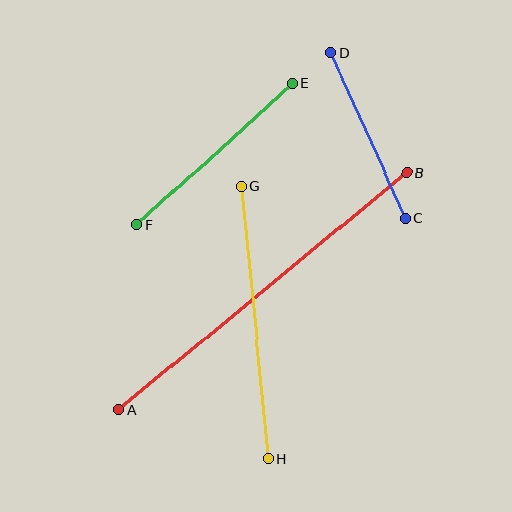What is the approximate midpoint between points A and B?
The midpoint is at approximately (263, 291) pixels.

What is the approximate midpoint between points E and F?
The midpoint is at approximately (214, 154) pixels.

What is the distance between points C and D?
The distance is approximately 182 pixels.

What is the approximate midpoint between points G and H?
The midpoint is at approximately (255, 322) pixels.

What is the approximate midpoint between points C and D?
The midpoint is at approximately (368, 135) pixels.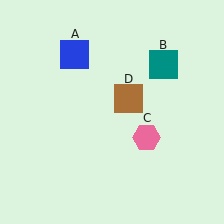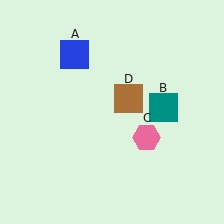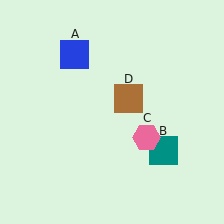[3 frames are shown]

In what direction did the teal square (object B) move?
The teal square (object B) moved down.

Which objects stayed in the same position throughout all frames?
Blue square (object A) and pink hexagon (object C) and brown square (object D) remained stationary.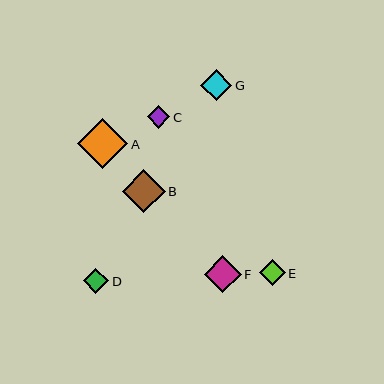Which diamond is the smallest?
Diamond C is the smallest with a size of approximately 22 pixels.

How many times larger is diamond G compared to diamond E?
Diamond G is approximately 1.2 times the size of diamond E.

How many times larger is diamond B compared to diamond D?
Diamond B is approximately 1.7 times the size of diamond D.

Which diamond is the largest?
Diamond A is the largest with a size of approximately 50 pixels.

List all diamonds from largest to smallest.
From largest to smallest: A, B, F, G, E, D, C.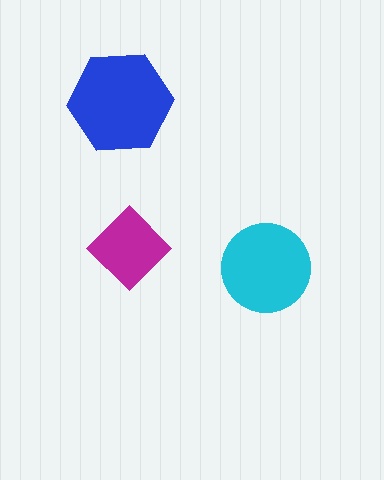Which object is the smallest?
The magenta diamond.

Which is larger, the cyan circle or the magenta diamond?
The cyan circle.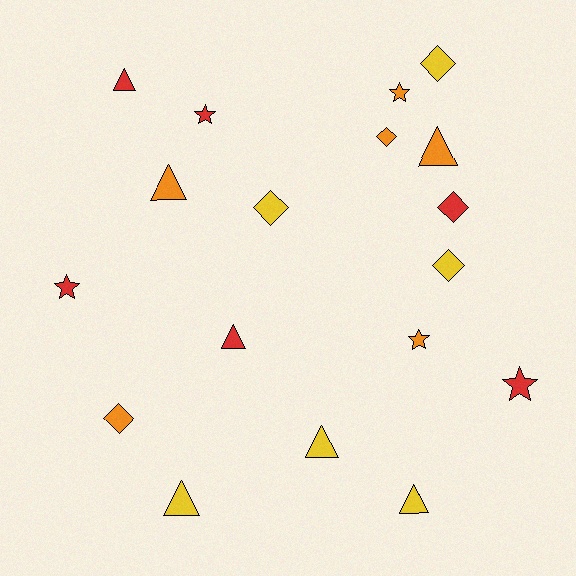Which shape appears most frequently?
Triangle, with 7 objects.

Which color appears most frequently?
Red, with 6 objects.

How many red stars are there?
There are 3 red stars.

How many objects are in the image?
There are 18 objects.